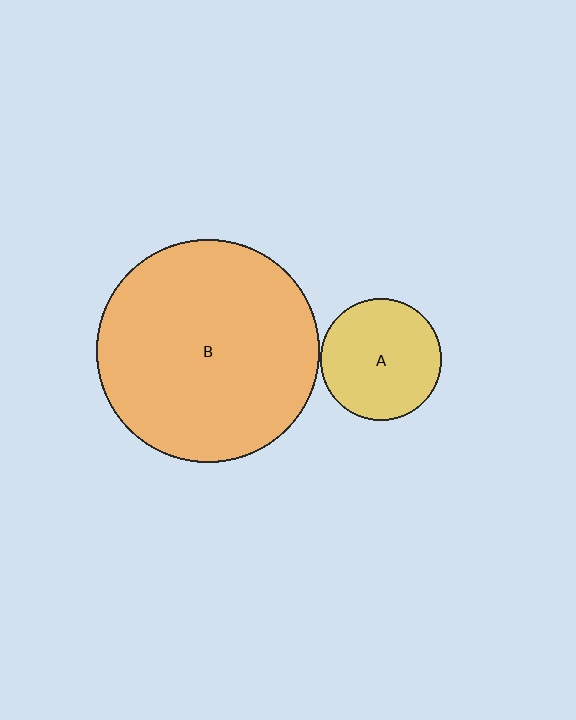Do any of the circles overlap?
No, none of the circles overlap.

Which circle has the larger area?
Circle B (orange).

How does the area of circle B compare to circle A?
Approximately 3.4 times.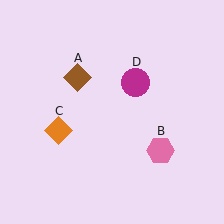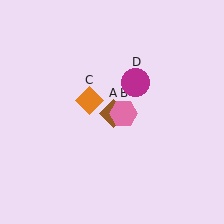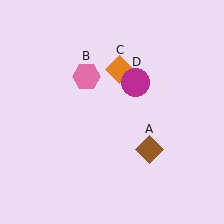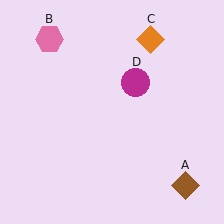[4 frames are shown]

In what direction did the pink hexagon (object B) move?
The pink hexagon (object B) moved up and to the left.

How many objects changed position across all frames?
3 objects changed position: brown diamond (object A), pink hexagon (object B), orange diamond (object C).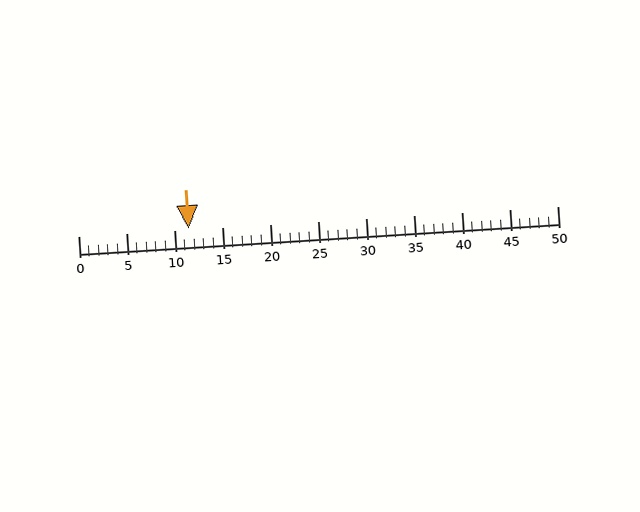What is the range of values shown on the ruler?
The ruler shows values from 0 to 50.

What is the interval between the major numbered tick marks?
The major tick marks are spaced 5 units apart.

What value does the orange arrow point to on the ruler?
The orange arrow points to approximately 12.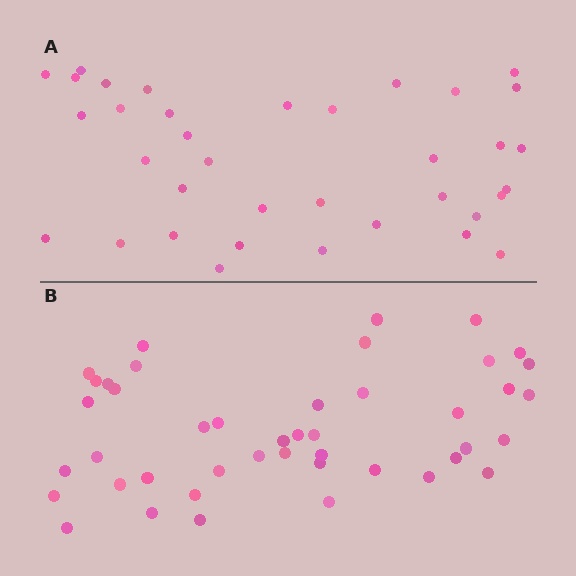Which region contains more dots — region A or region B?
Region B (the bottom region) has more dots.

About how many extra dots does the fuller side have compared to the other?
Region B has roughly 8 or so more dots than region A.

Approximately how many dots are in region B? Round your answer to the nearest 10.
About 40 dots. (The exact count is 44, which rounds to 40.)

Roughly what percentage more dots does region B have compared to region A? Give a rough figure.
About 20% more.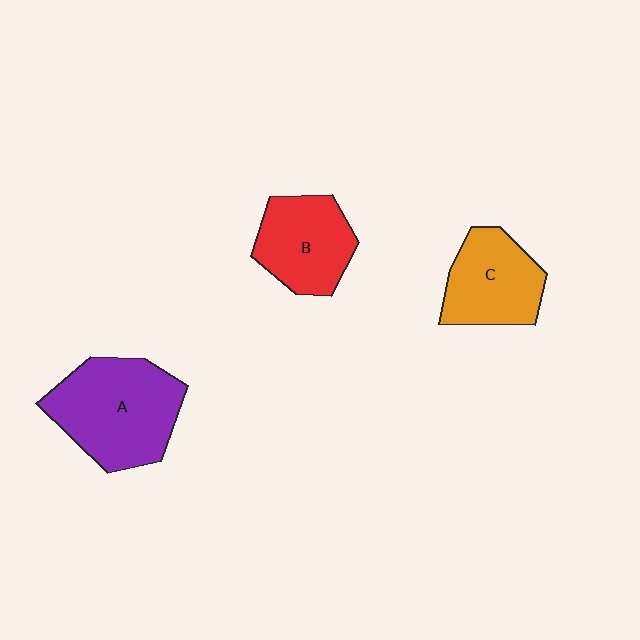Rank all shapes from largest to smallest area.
From largest to smallest: A (purple), C (orange), B (red).